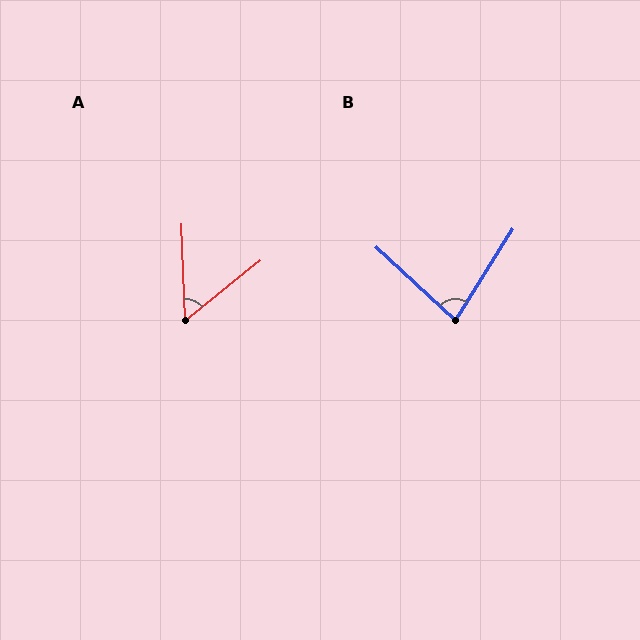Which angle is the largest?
B, at approximately 79 degrees.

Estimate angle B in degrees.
Approximately 79 degrees.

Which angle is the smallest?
A, at approximately 53 degrees.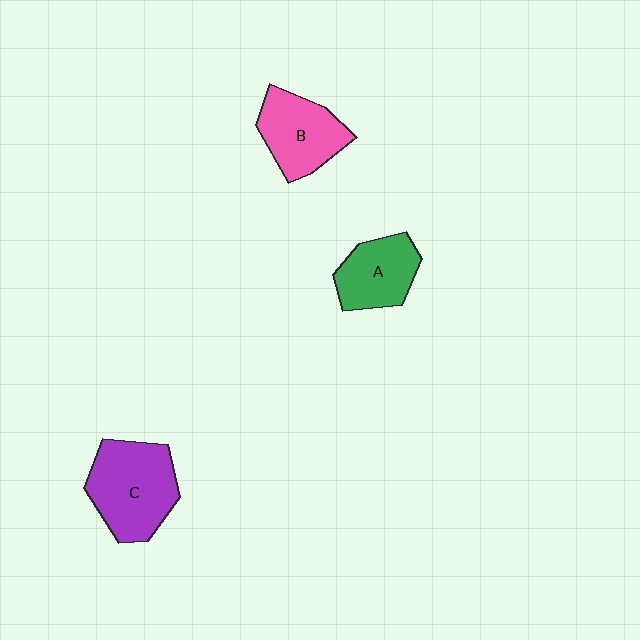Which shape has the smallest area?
Shape A (green).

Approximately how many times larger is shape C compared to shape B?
Approximately 1.3 times.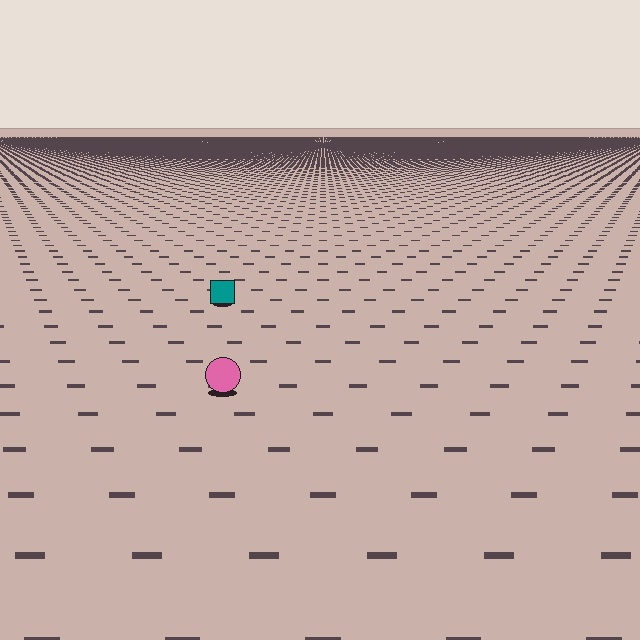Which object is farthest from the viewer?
The teal square is farthest from the viewer. It appears smaller and the ground texture around it is denser.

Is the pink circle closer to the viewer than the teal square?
Yes. The pink circle is closer — you can tell from the texture gradient: the ground texture is coarser near it.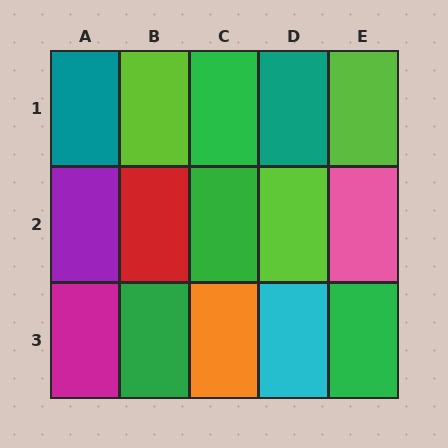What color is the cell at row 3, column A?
Magenta.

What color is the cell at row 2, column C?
Green.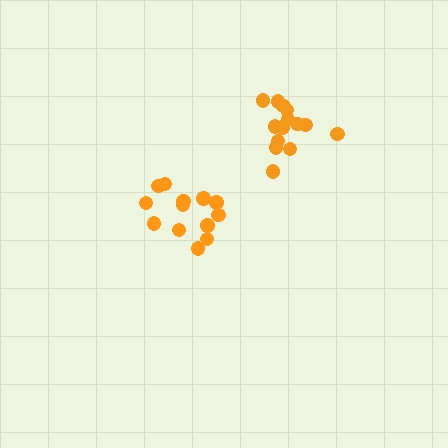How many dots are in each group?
Group 1: 13 dots, Group 2: 14 dots (27 total).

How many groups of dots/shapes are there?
There are 2 groups.